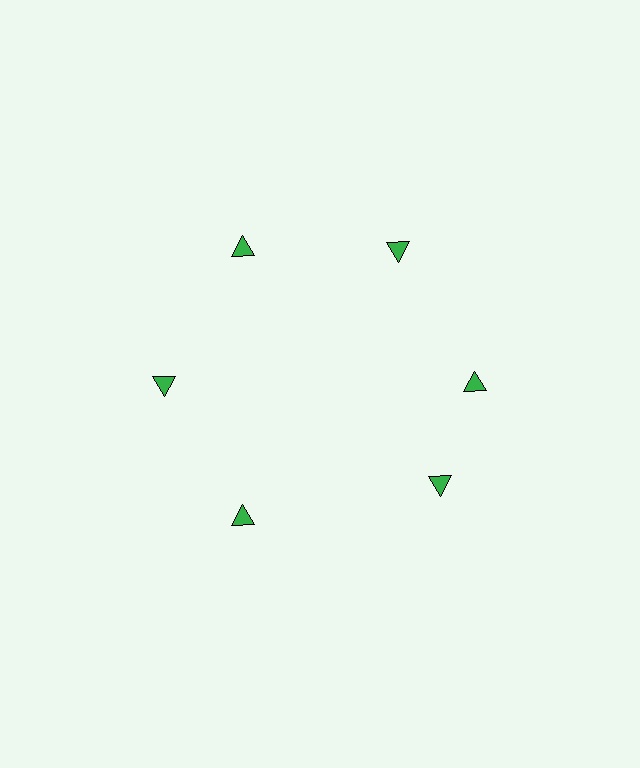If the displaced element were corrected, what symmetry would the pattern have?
It would have 6-fold rotational symmetry — the pattern would map onto itself every 60 degrees.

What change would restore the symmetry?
The symmetry would be restored by rotating it back into even spacing with its neighbors so that all 6 triangles sit at equal angles and equal distance from the center.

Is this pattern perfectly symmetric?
No. The 6 green triangles are arranged in a ring, but one element near the 5 o'clock position is rotated out of alignment along the ring, breaking the 6-fold rotational symmetry.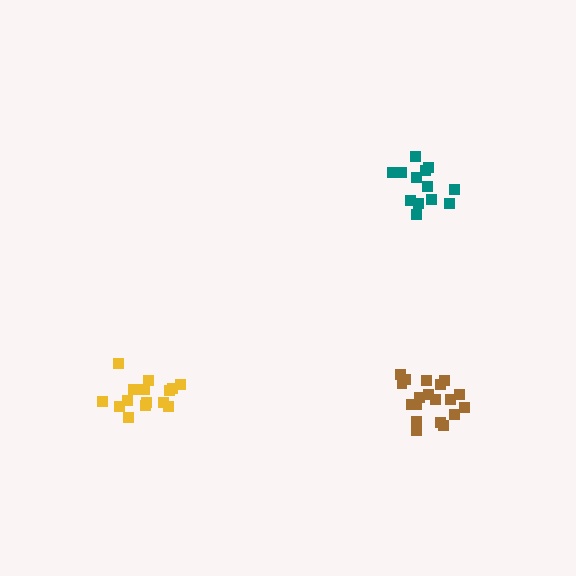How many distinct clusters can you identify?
There are 3 distinct clusters.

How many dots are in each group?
Group 1: 19 dots, Group 2: 13 dots, Group 3: 15 dots (47 total).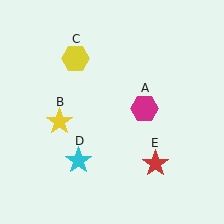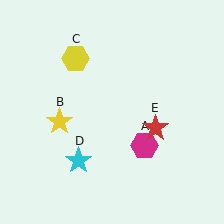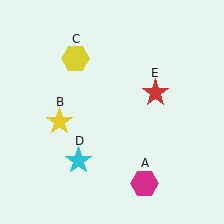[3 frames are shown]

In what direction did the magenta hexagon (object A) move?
The magenta hexagon (object A) moved down.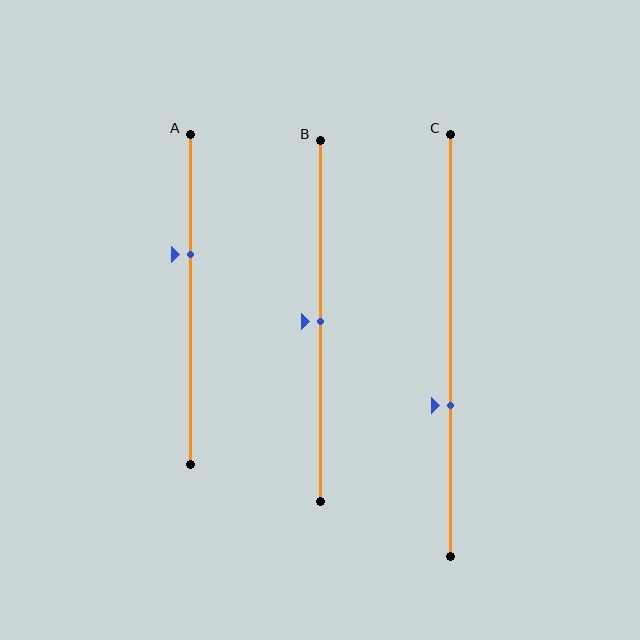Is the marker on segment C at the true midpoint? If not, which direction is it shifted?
No, the marker on segment C is shifted downward by about 14% of the segment length.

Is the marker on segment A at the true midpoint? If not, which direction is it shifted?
No, the marker on segment A is shifted upward by about 14% of the segment length.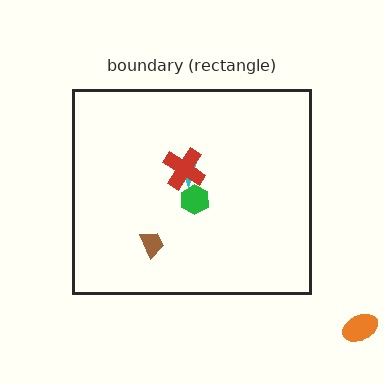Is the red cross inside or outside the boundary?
Inside.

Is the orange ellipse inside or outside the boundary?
Outside.